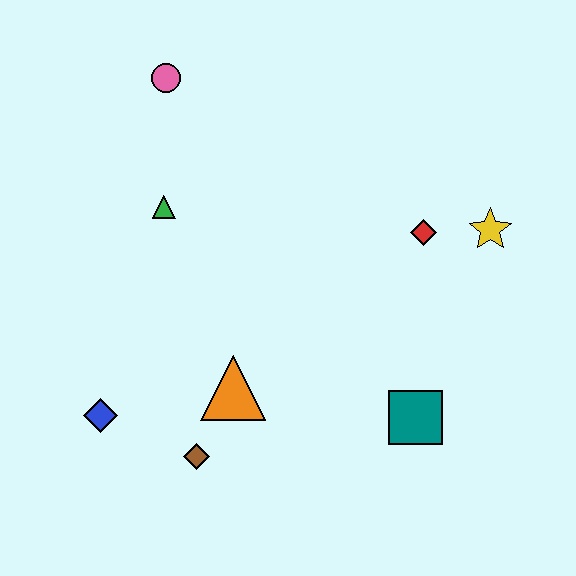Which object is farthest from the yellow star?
The blue diamond is farthest from the yellow star.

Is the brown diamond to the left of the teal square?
Yes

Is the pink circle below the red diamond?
No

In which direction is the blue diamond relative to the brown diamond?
The blue diamond is to the left of the brown diamond.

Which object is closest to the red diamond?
The yellow star is closest to the red diamond.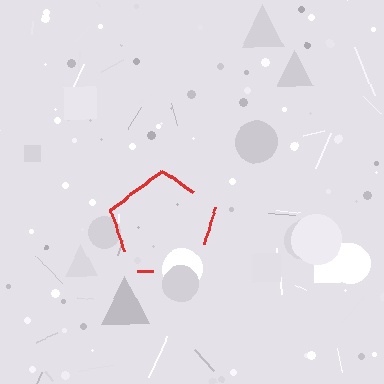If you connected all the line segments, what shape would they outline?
They would outline a pentagon.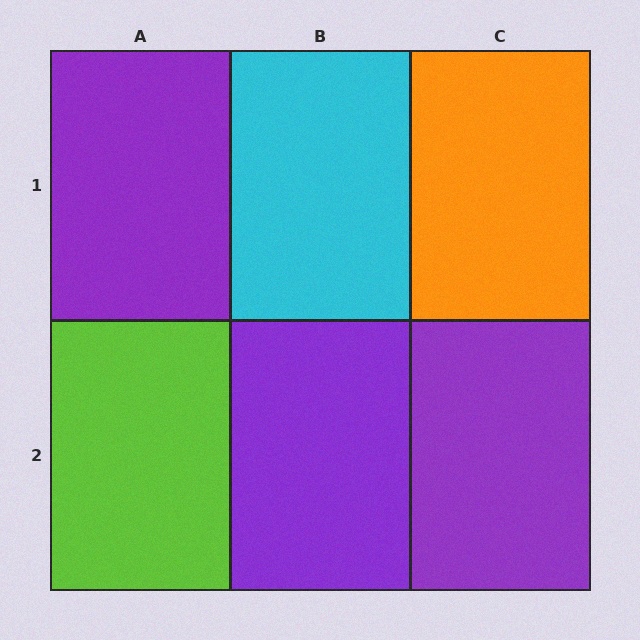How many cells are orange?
1 cell is orange.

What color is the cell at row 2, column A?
Lime.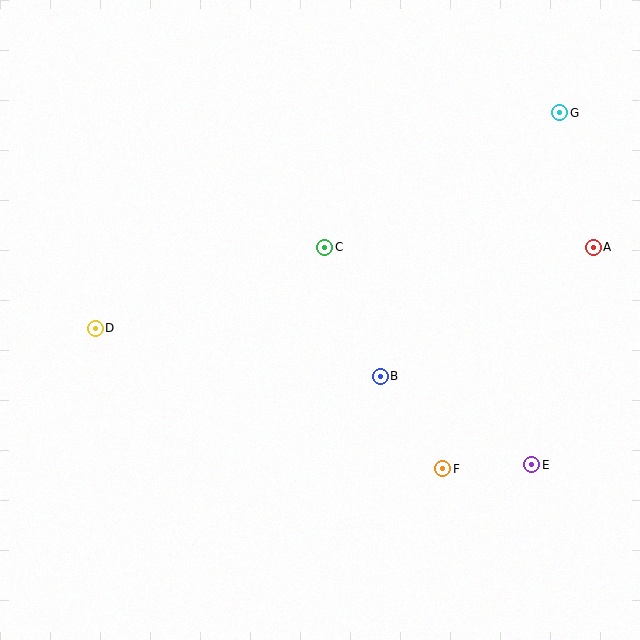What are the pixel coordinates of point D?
Point D is at (95, 328).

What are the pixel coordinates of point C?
Point C is at (325, 247).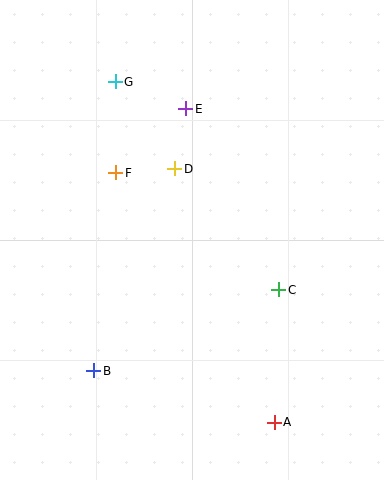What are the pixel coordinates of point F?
Point F is at (116, 173).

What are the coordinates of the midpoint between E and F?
The midpoint between E and F is at (151, 141).